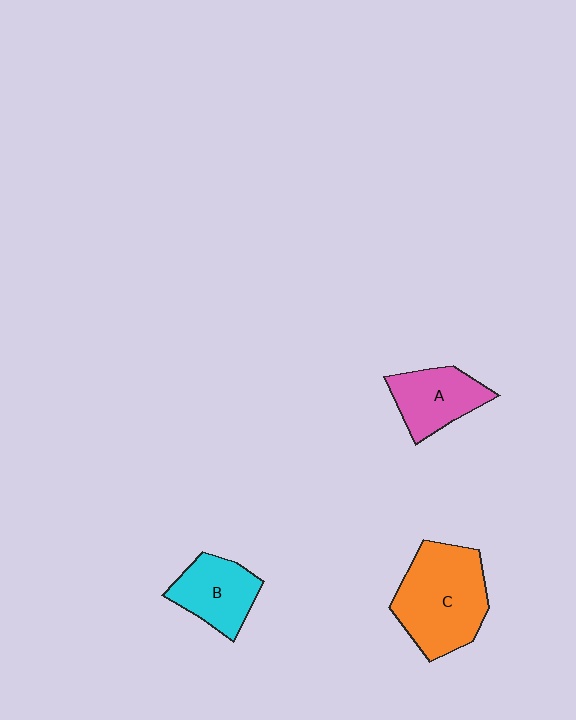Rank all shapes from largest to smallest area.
From largest to smallest: C (orange), B (cyan), A (pink).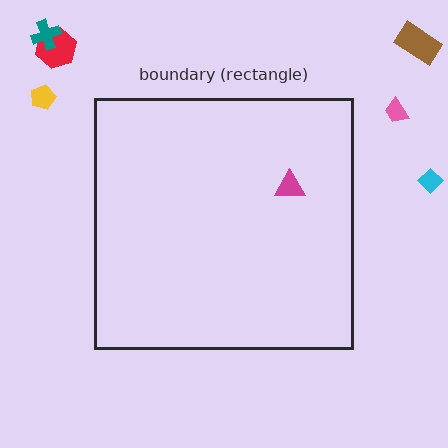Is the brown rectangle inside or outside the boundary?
Outside.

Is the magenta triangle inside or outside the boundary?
Inside.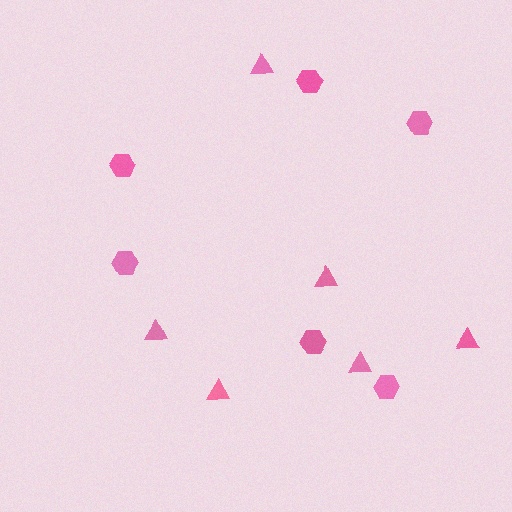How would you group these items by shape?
There are 2 groups: one group of triangles (6) and one group of hexagons (6).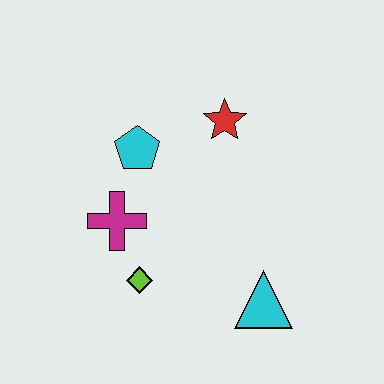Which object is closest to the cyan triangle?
The lime diamond is closest to the cyan triangle.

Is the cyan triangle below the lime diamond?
Yes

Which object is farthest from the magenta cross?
The cyan triangle is farthest from the magenta cross.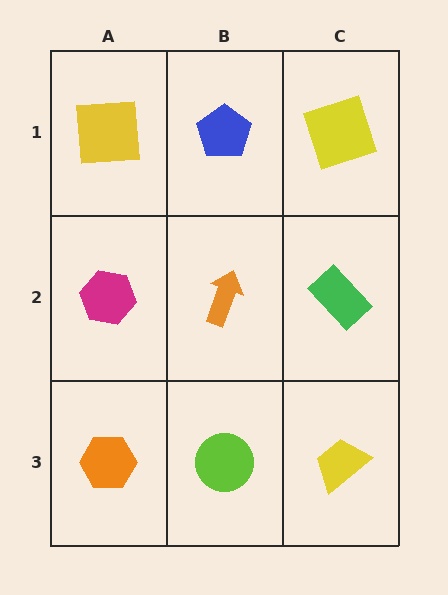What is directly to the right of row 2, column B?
A green rectangle.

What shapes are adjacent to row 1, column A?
A magenta hexagon (row 2, column A), a blue pentagon (row 1, column B).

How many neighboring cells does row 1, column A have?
2.